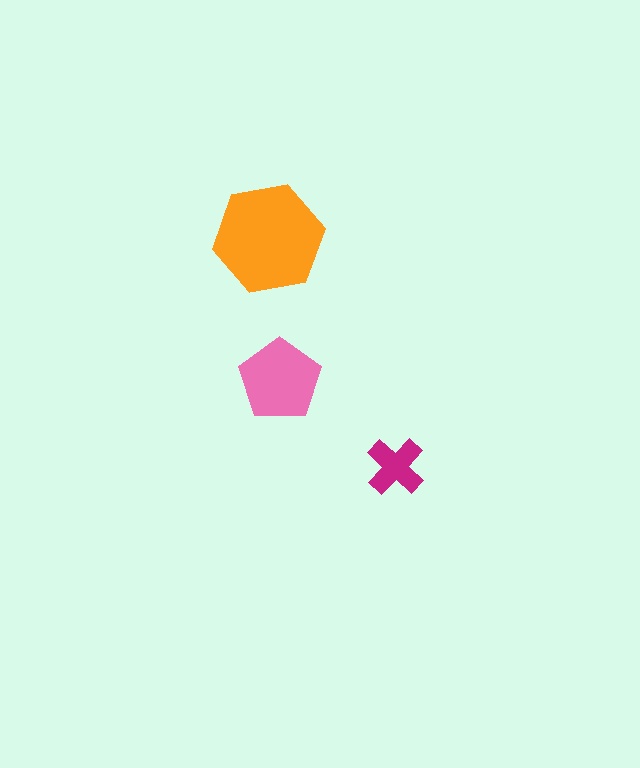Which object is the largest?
The orange hexagon.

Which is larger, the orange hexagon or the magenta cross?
The orange hexagon.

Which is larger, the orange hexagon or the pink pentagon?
The orange hexagon.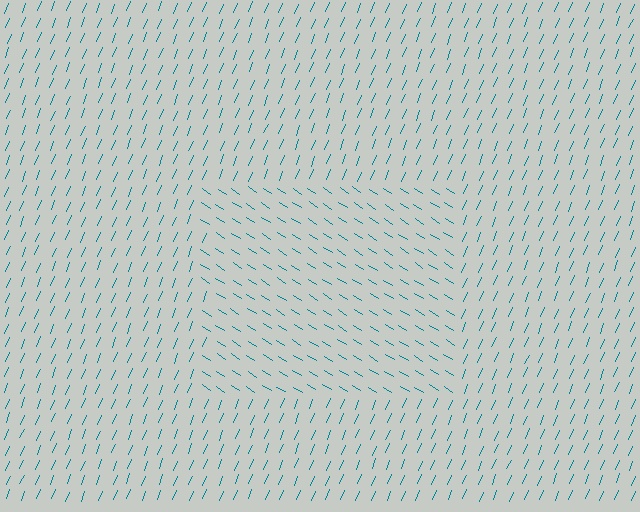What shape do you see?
I see a rectangle.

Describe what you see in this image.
The image is filled with small teal line segments. A rectangle region in the image has lines oriented differently from the surrounding lines, creating a visible texture boundary.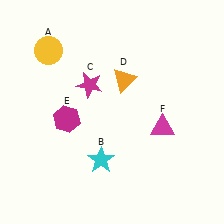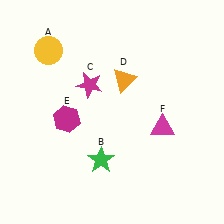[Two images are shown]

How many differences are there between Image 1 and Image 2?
There is 1 difference between the two images.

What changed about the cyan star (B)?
In Image 1, B is cyan. In Image 2, it changed to green.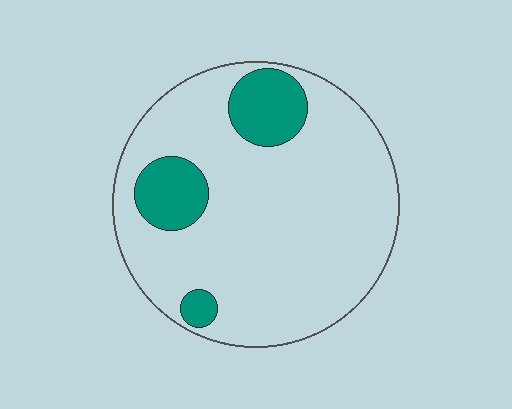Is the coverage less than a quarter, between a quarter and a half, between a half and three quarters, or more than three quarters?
Less than a quarter.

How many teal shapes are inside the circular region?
3.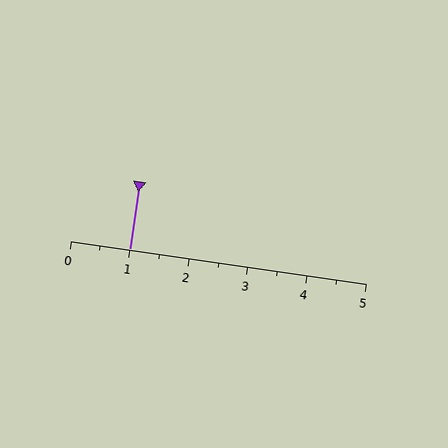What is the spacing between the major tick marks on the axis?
The major ticks are spaced 1 apart.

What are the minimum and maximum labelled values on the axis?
The axis runs from 0 to 5.